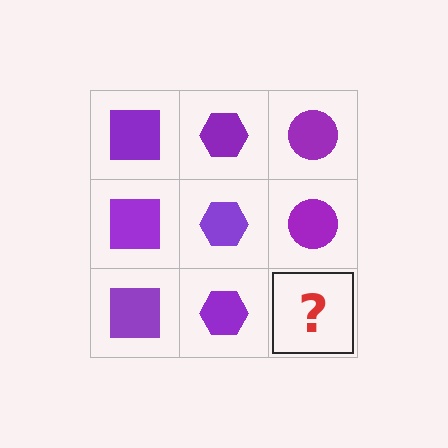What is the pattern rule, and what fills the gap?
The rule is that each column has a consistent shape. The gap should be filled with a purple circle.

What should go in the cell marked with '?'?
The missing cell should contain a purple circle.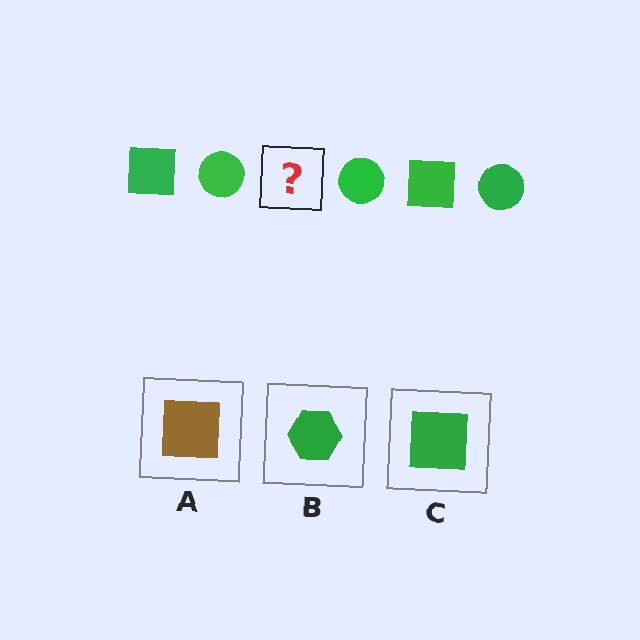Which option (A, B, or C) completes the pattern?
C.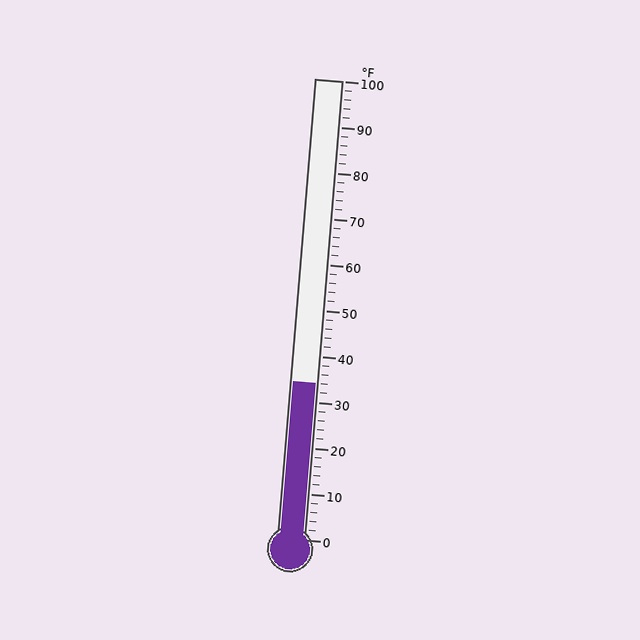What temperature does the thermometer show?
The thermometer shows approximately 34°F.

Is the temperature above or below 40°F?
The temperature is below 40°F.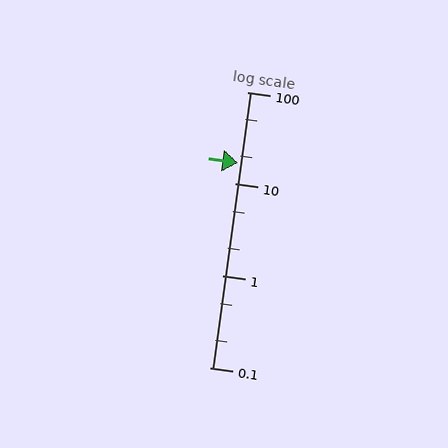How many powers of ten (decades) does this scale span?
The scale spans 3 decades, from 0.1 to 100.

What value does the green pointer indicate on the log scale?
The pointer indicates approximately 17.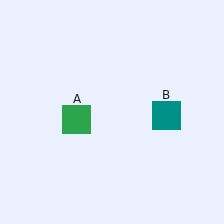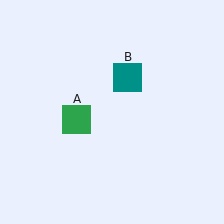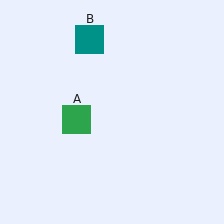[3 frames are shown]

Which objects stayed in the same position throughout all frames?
Green square (object A) remained stationary.